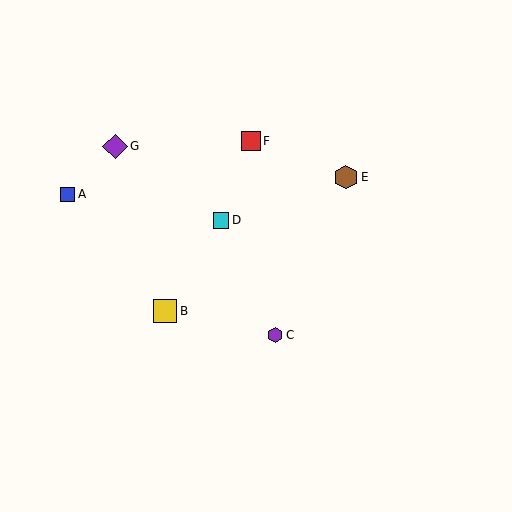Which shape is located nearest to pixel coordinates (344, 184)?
The brown hexagon (labeled E) at (346, 177) is nearest to that location.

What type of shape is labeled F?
Shape F is a red square.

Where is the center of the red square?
The center of the red square is at (251, 141).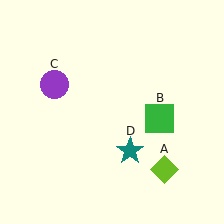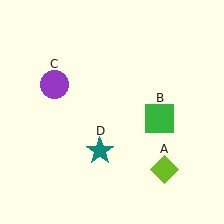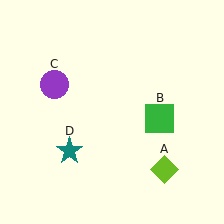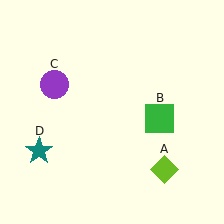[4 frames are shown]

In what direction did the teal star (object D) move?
The teal star (object D) moved left.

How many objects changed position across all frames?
1 object changed position: teal star (object D).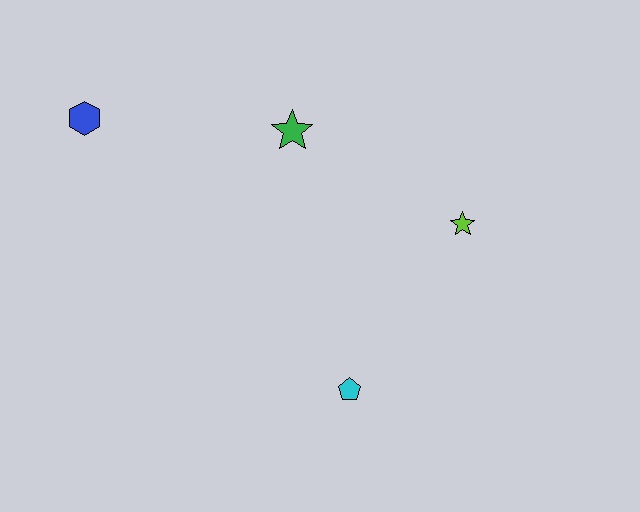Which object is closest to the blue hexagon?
The green star is closest to the blue hexagon.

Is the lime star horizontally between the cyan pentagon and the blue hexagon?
No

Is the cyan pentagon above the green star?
No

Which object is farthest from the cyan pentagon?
The blue hexagon is farthest from the cyan pentagon.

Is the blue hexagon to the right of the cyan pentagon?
No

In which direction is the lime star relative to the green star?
The lime star is to the right of the green star.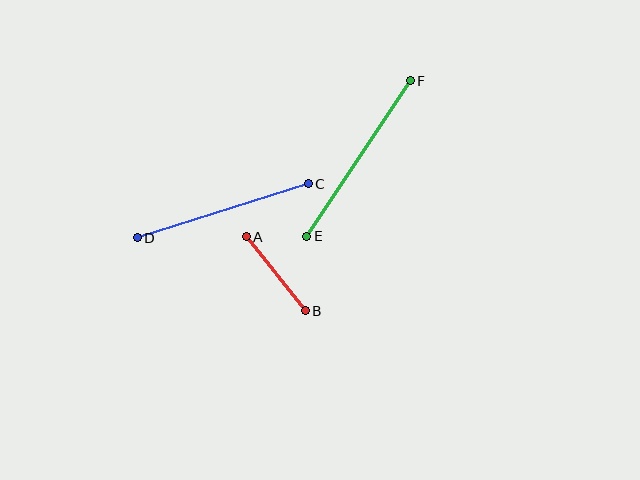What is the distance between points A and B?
The distance is approximately 95 pixels.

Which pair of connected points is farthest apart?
Points E and F are farthest apart.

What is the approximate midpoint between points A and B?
The midpoint is at approximately (276, 274) pixels.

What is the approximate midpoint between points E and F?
The midpoint is at approximately (359, 158) pixels.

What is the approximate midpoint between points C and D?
The midpoint is at approximately (223, 211) pixels.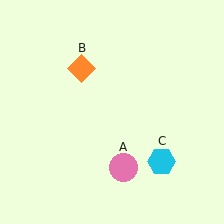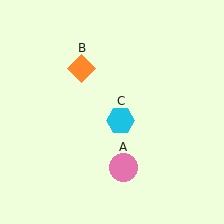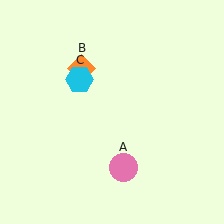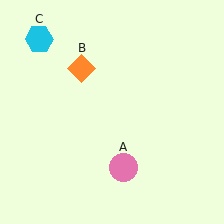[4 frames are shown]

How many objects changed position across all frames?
1 object changed position: cyan hexagon (object C).